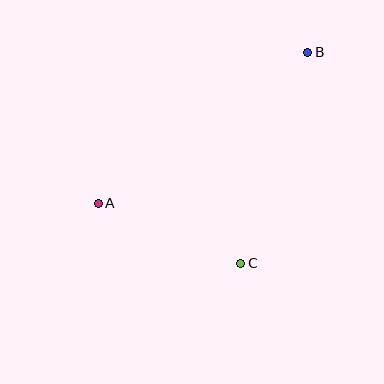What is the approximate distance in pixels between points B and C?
The distance between B and C is approximately 222 pixels.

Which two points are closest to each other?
Points A and C are closest to each other.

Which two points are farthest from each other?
Points A and B are farthest from each other.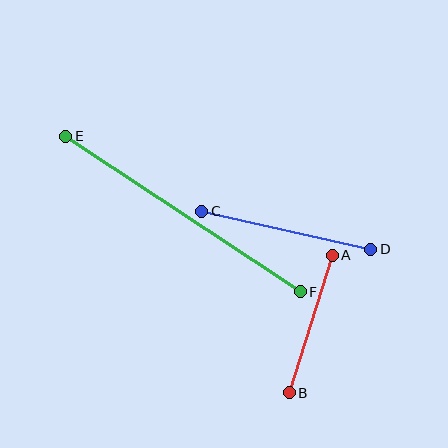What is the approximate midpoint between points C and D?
The midpoint is at approximately (286, 230) pixels.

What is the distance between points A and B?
The distance is approximately 144 pixels.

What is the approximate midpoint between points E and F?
The midpoint is at approximately (183, 214) pixels.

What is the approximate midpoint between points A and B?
The midpoint is at approximately (311, 324) pixels.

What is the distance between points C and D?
The distance is approximately 173 pixels.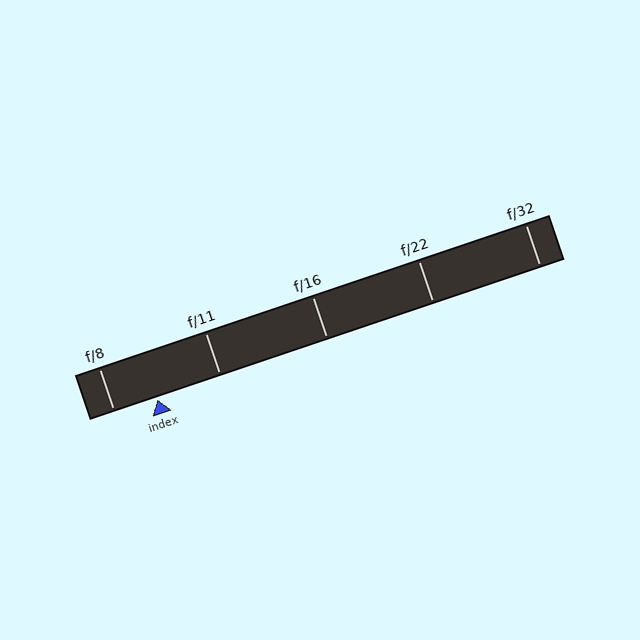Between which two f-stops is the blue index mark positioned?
The index mark is between f/8 and f/11.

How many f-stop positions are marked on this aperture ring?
There are 5 f-stop positions marked.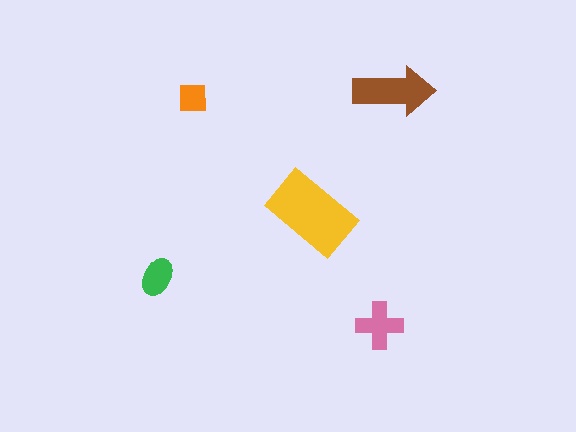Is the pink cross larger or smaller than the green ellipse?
Larger.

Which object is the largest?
The yellow rectangle.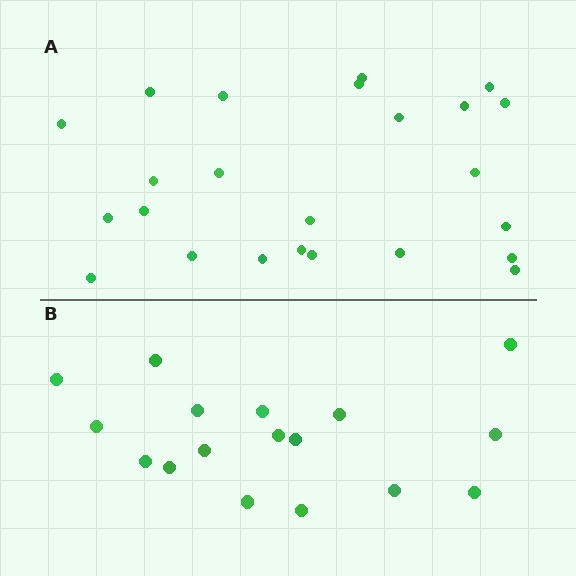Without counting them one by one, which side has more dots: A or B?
Region A (the top region) has more dots.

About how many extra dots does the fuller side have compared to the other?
Region A has roughly 8 or so more dots than region B.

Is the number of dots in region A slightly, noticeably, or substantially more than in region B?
Region A has noticeably more, but not dramatically so. The ratio is roughly 1.4 to 1.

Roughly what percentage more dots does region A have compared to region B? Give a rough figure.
About 40% more.